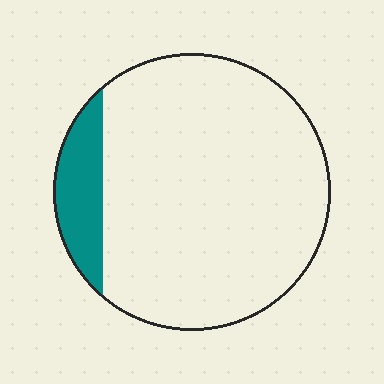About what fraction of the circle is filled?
About one eighth (1/8).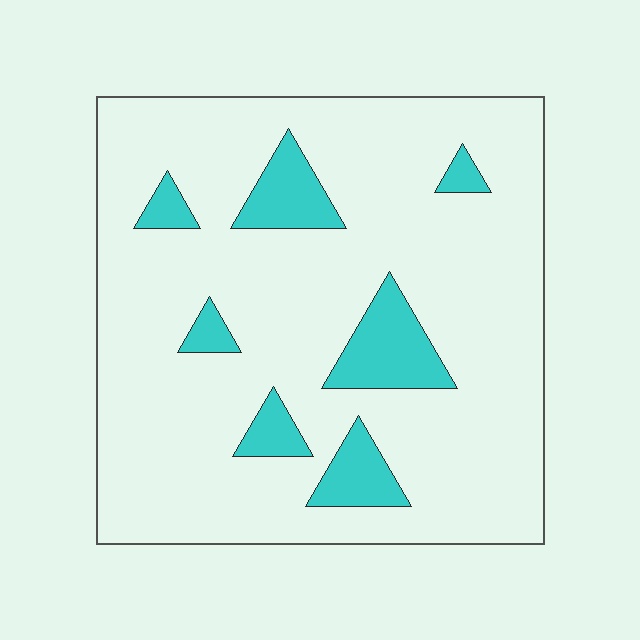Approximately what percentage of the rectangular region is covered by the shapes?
Approximately 15%.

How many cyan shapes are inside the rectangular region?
7.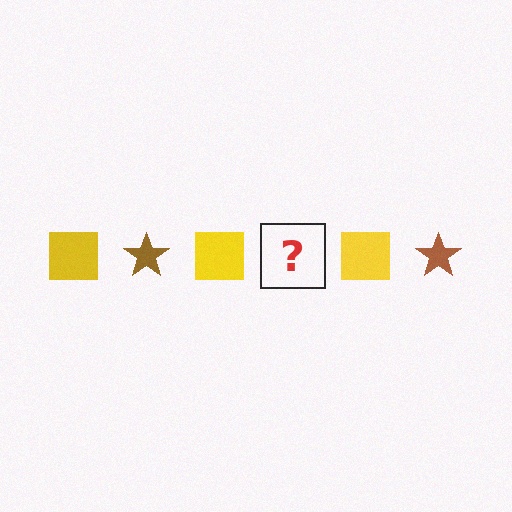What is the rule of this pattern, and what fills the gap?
The rule is that the pattern alternates between yellow square and brown star. The gap should be filled with a brown star.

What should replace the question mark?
The question mark should be replaced with a brown star.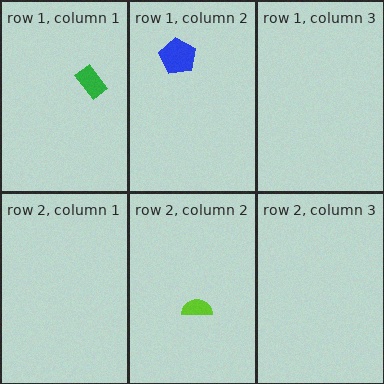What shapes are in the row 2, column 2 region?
The lime semicircle.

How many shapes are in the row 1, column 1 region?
1.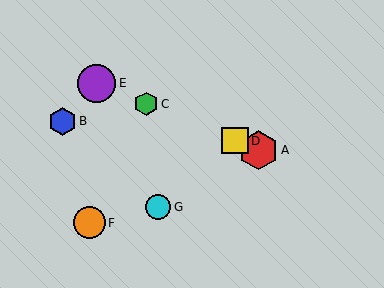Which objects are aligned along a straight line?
Objects A, C, D, E are aligned along a straight line.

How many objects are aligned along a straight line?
4 objects (A, C, D, E) are aligned along a straight line.